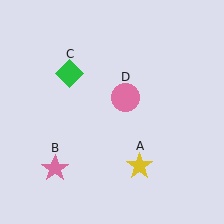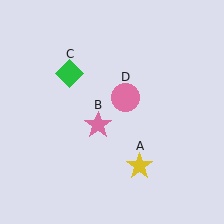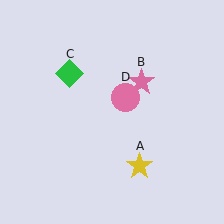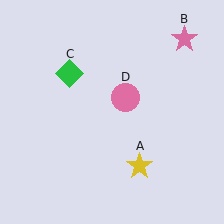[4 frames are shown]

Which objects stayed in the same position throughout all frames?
Yellow star (object A) and green diamond (object C) and pink circle (object D) remained stationary.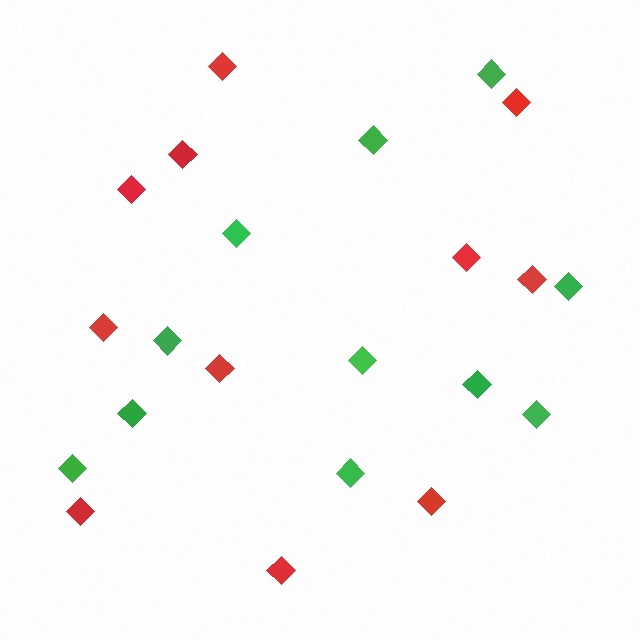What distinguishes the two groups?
There are 2 groups: one group of red diamonds (11) and one group of green diamonds (11).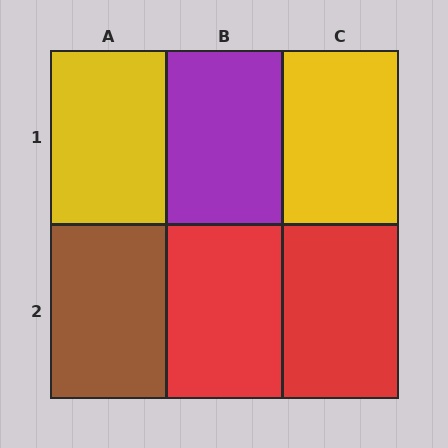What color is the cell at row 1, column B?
Purple.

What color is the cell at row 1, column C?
Yellow.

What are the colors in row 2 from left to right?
Brown, red, red.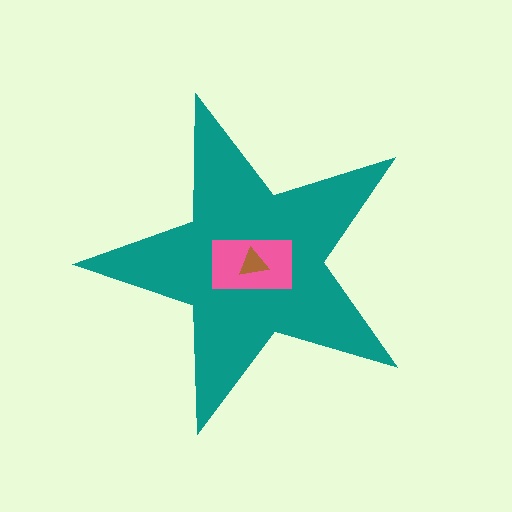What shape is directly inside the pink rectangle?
The brown triangle.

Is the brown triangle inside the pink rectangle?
Yes.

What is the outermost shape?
The teal star.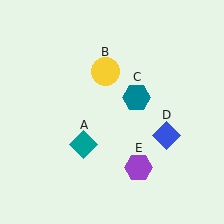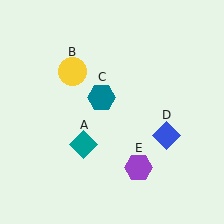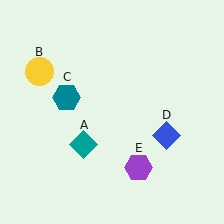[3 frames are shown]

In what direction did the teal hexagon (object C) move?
The teal hexagon (object C) moved left.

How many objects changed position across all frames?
2 objects changed position: yellow circle (object B), teal hexagon (object C).